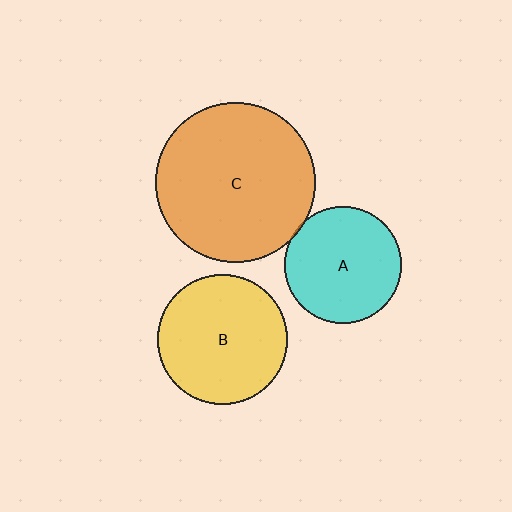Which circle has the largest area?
Circle C (orange).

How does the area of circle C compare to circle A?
Approximately 1.9 times.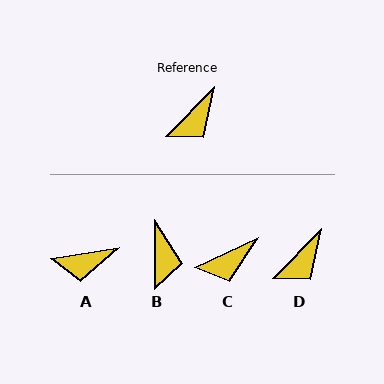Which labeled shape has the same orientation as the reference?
D.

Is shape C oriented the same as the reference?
No, it is off by about 20 degrees.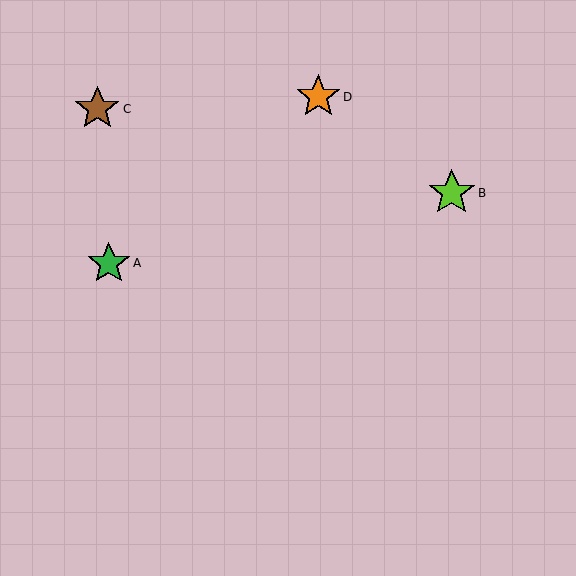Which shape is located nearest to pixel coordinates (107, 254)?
The green star (labeled A) at (109, 263) is nearest to that location.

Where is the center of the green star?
The center of the green star is at (109, 263).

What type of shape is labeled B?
Shape B is a lime star.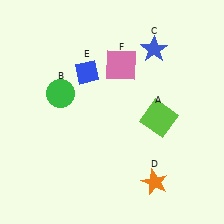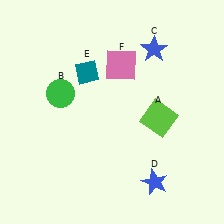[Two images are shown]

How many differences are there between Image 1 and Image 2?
There are 2 differences between the two images.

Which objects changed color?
D changed from orange to blue. E changed from blue to teal.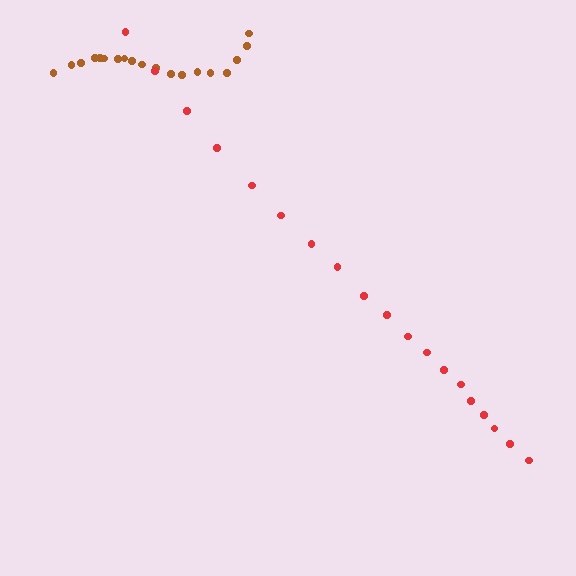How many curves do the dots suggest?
There are 2 distinct paths.